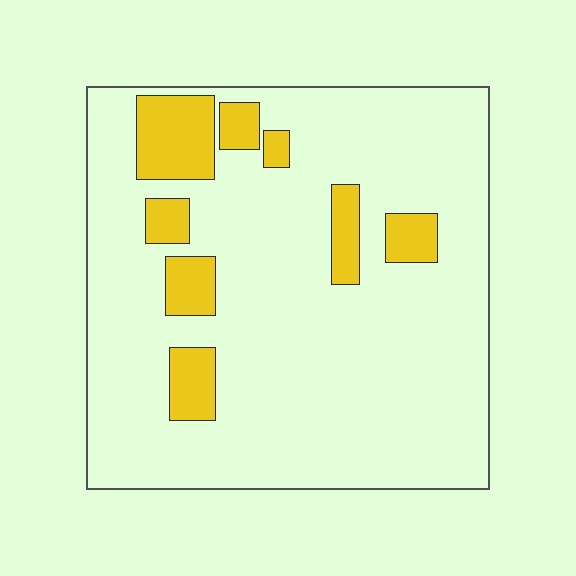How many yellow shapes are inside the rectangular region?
8.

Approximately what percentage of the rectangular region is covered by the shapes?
Approximately 15%.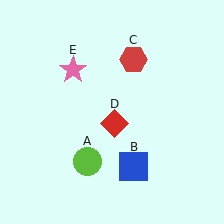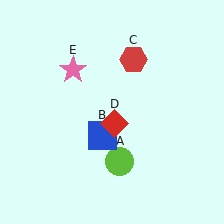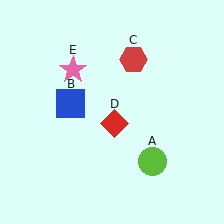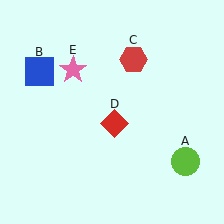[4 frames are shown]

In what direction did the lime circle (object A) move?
The lime circle (object A) moved right.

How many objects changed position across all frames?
2 objects changed position: lime circle (object A), blue square (object B).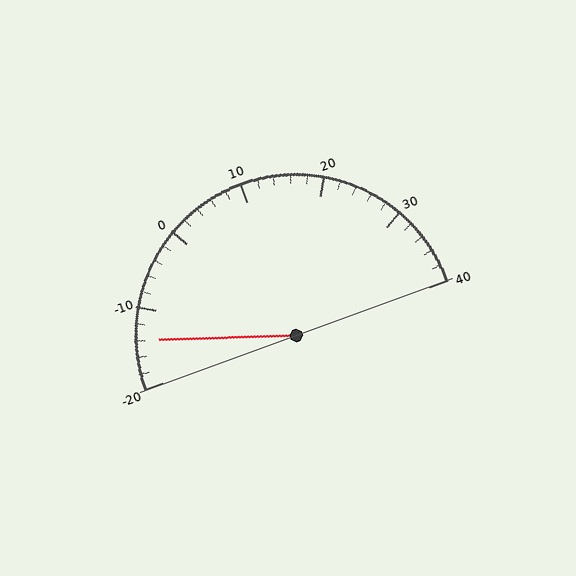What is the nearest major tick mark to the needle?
The nearest major tick mark is -10.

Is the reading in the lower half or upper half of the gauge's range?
The reading is in the lower half of the range (-20 to 40).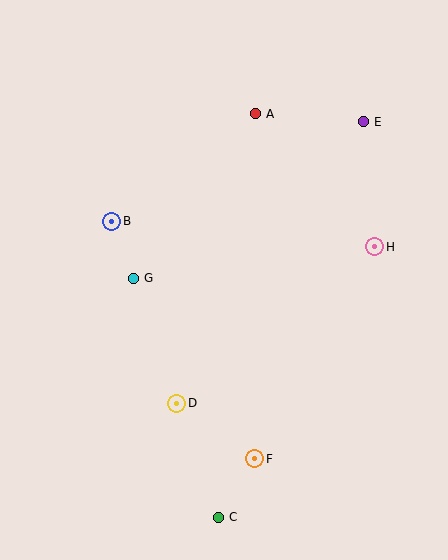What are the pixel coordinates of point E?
Point E is at (363, 122).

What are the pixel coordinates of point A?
Point A is at (255, 114).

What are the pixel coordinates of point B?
Point B is at (112, 221).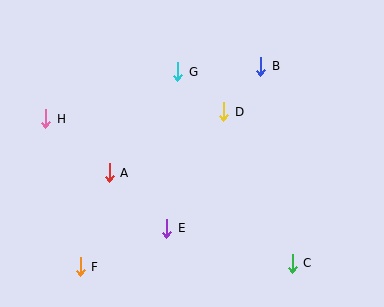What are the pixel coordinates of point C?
Point C is at (292, 263).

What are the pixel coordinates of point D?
Point D is at (224, 112).